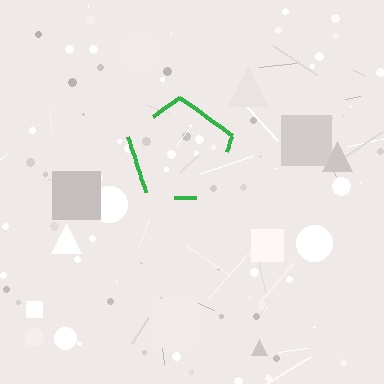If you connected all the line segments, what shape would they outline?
They would outline a pentagon.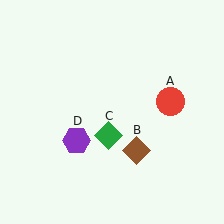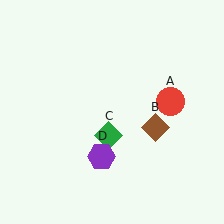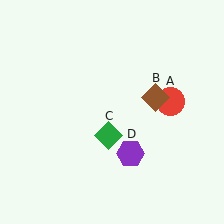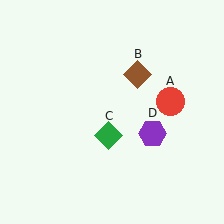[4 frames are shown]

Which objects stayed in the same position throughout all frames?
Red circle (object A) and green diamond (object C) remained stationary.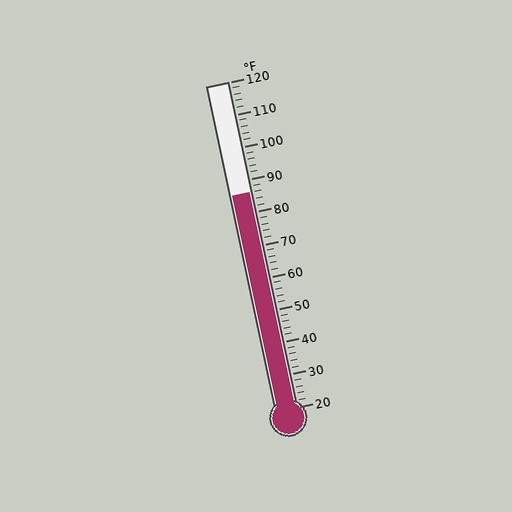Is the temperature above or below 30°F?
The temperature is above 30°F.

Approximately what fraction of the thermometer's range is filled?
The thermometer is filled to approximately 65% of its range.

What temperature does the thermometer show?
The thermometer shows approximately 86°F.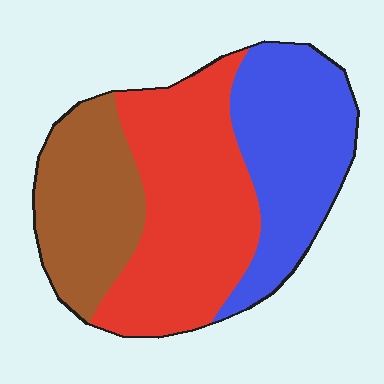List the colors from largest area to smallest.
From largest to smallest: red, blue, brown.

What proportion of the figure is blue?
Blue takes up between a sixth and a third of the figure.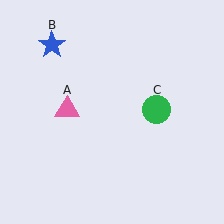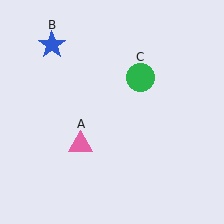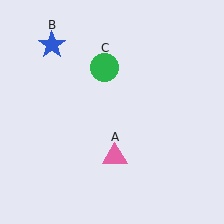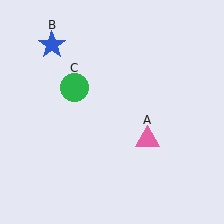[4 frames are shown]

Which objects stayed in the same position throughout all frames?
Blue star (object B) remained stationary.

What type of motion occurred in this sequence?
The pink triangle (object A), green circle (object C) rotated counterclockwise around the center of the scene.